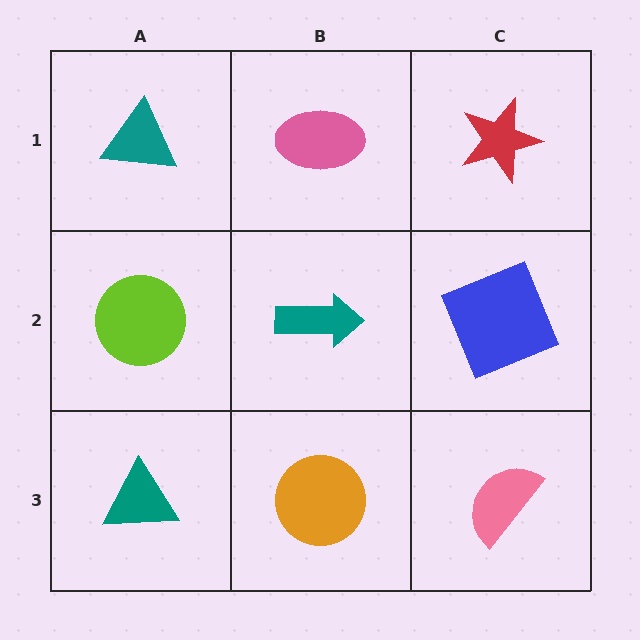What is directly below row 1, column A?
A lime circle.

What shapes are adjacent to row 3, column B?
A teal arrow (row 2, column B), a teal triangle (row 3, column A), a pink semicircle (row 3, column C).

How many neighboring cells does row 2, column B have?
4.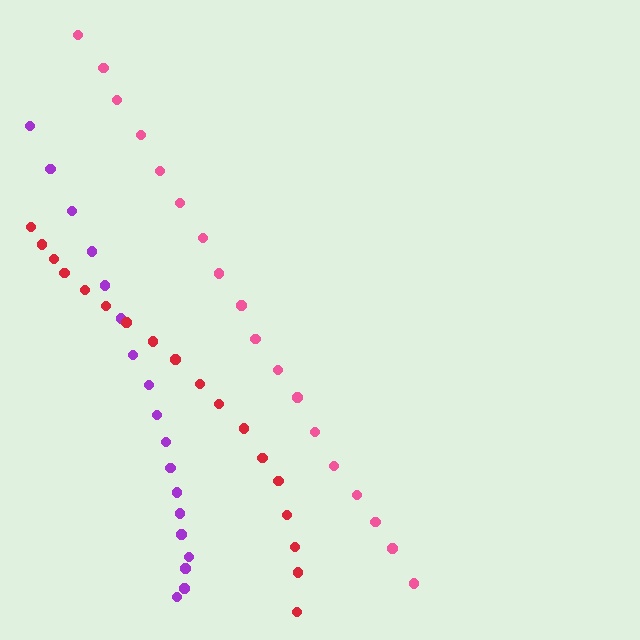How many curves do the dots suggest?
There are 3 distinct paths.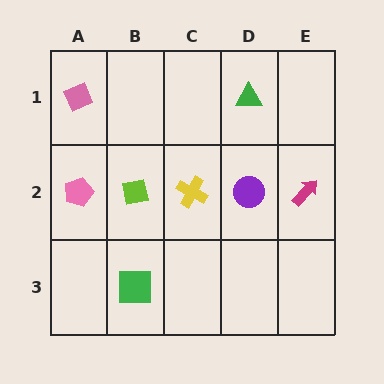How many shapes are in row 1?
2 shapes.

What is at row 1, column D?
A green triangle.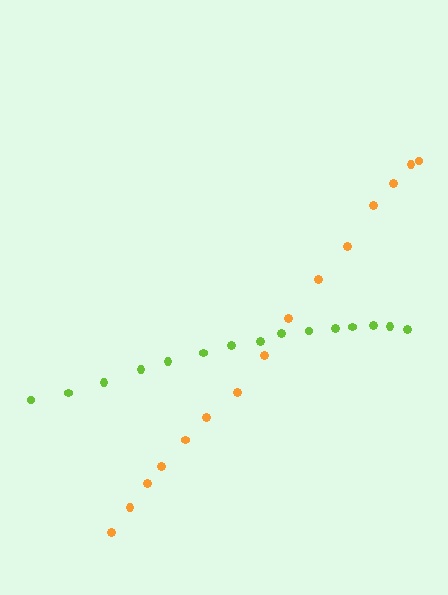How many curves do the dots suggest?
There are 2 distinct paths.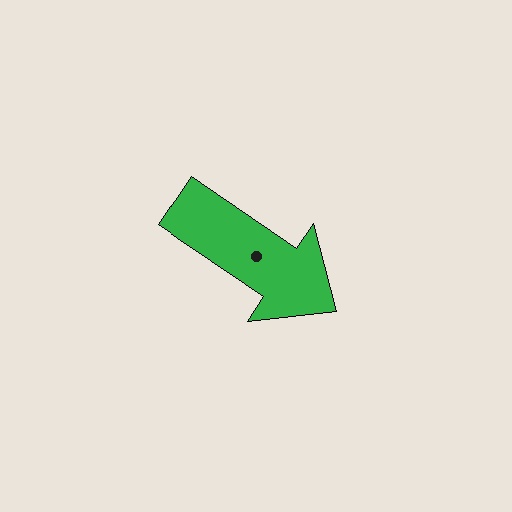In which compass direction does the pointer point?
Southeast.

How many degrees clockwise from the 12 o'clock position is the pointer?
Approximately 124 degrees.